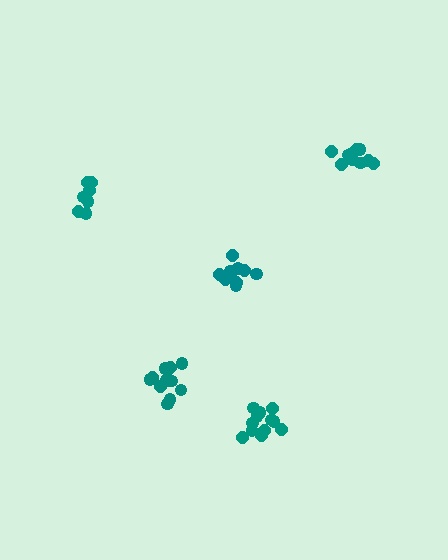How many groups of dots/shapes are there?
There are 5 groups.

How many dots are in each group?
Group 1: 12 dots, Group 2: 10 dots, Group 3: 10 dots, Group 4: 8 dots, Group 5: 12 dots (52 total).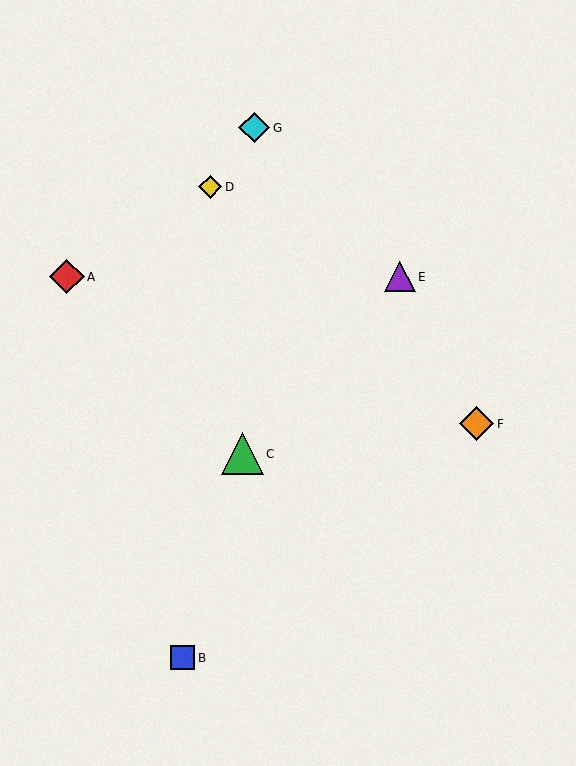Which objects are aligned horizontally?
Objects A, E are aligned horizontally.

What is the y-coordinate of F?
Object F is at y≈424.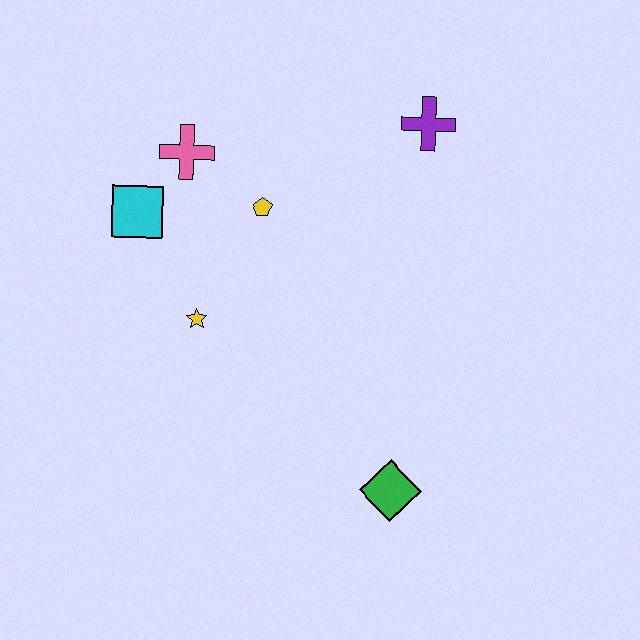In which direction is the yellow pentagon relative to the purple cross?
The yellow pentagon is to the left of the purple cross.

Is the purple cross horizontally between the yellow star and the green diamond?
No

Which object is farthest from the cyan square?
The green diamond is farthest from the cyan square.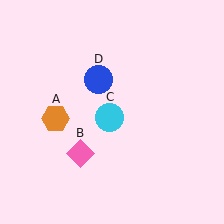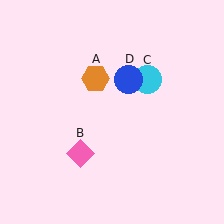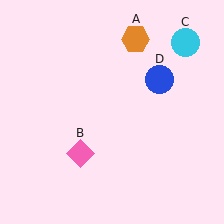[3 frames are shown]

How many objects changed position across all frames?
3 objects changed position: orange hexagon (object A), cyan circle (object C), blue circle (object D).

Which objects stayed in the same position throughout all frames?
Pink diamond (object B) remained stationary.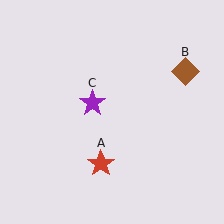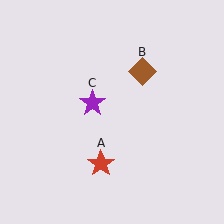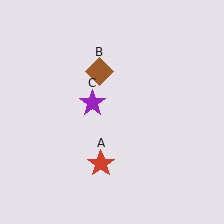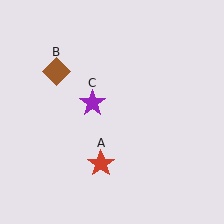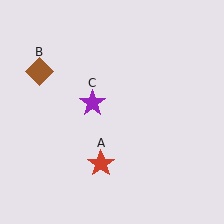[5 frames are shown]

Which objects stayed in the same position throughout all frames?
Red star (object A) and purple star (object C) remained stationary.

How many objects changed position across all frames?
1 object changed position: brown diamond (object B).